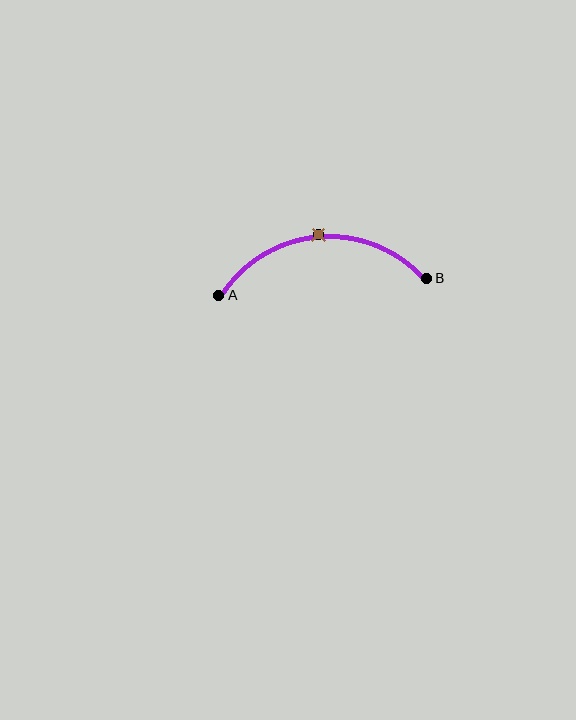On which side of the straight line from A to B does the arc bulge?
The arc bulges above the straight line connecting A and B.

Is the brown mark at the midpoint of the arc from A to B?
Yes. The brown mark lies on the arc at equal arc-length from both A and B — it is the arc midpoint.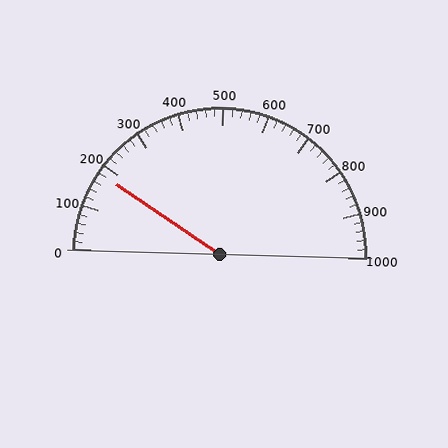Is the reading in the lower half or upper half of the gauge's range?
The reading is in the lower half of the range (0 to 1000).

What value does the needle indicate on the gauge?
The needle indicates approximately 180.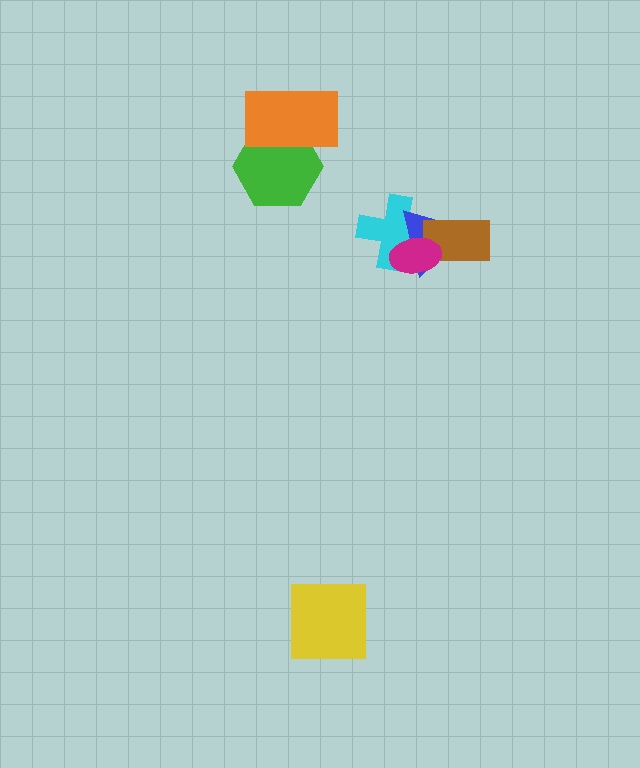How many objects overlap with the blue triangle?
3 objects overlap with the blue triangle.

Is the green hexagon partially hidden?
Yes, it is partially covered by another shape.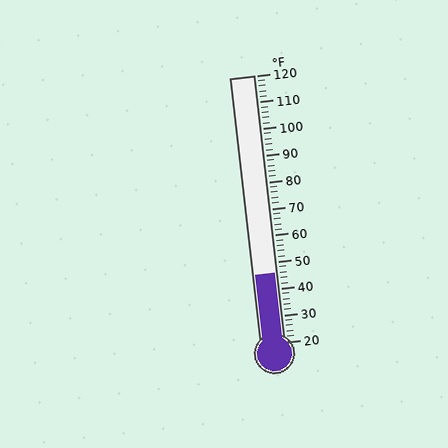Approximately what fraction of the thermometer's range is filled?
The thermometer is filled to approximately 25% of its range.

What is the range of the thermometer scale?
The thermometer scale ranges from 20°F to 120°F.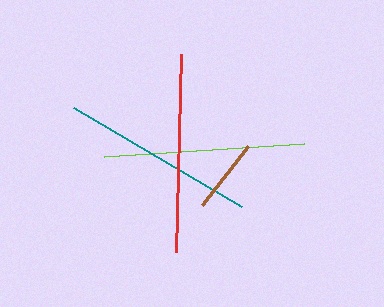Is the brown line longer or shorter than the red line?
The red line is longer than the brown line.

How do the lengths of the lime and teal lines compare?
The lime and teal lines are approximately the same length.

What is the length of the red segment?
The red segment is approximately 198 pixels long.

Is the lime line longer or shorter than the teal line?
The lime line is longer than the teal line.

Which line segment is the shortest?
The brown line is the shortest at approximately 75 pixels.